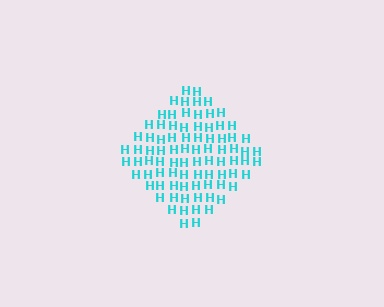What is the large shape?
The large shape is a diamond.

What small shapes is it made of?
It is made of small letter H's.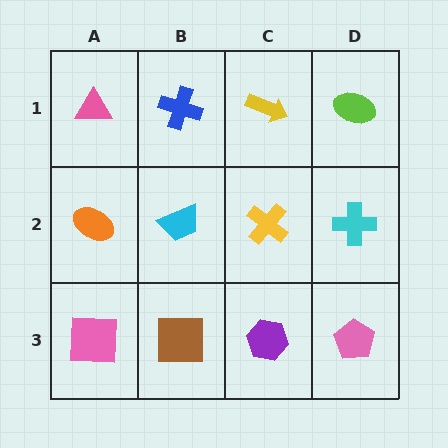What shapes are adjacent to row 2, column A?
A pink triangle (row 1, column A), a pink square (row 3, column A), a cyan trapezoid (row 2, column B).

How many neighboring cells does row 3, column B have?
3.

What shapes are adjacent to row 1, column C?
A yellow cross (row 2, column C), a blue cross (row 1, column B), a lime ellipse (row 1, column D).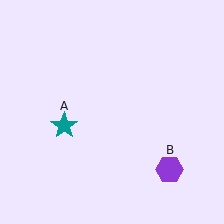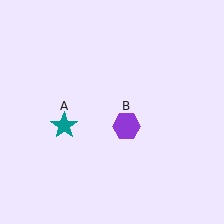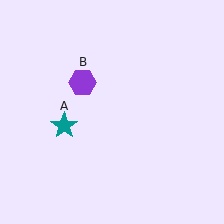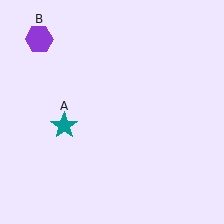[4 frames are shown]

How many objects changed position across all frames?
1 object changed position: purple hexagon (object B).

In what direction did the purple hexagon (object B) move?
The purple hexagon (object B) moved up and to the left.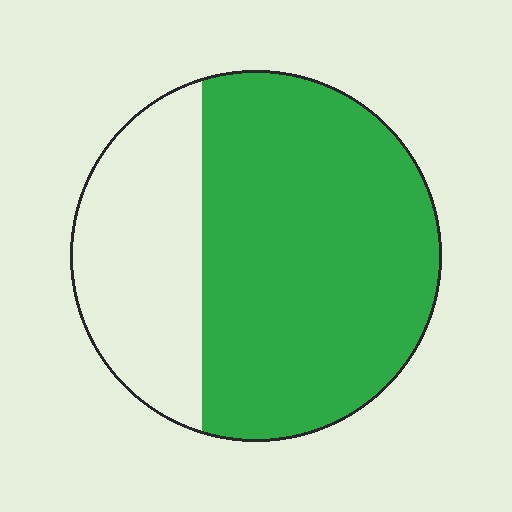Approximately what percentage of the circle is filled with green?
Approximately 70%.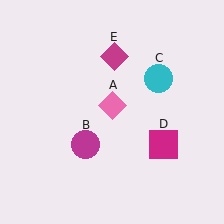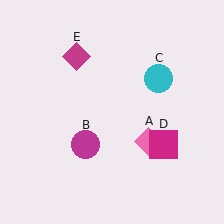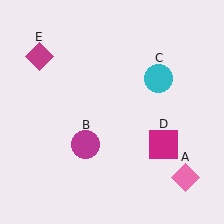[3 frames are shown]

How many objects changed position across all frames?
2 objects changed position: pink diamond (object A), magenta diamond (object E).